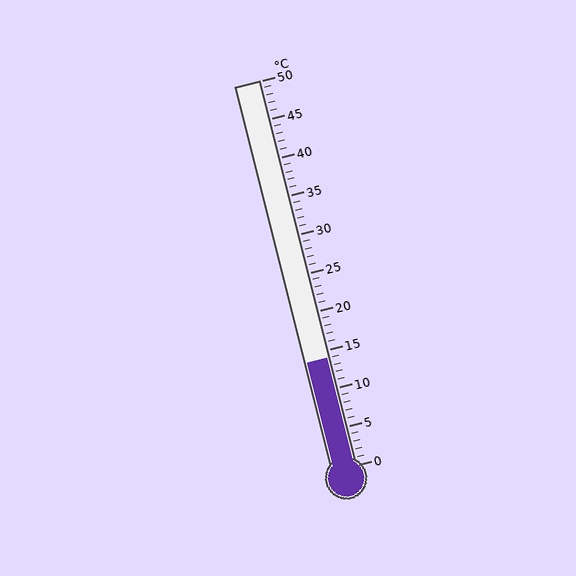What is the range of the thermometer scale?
The thermometer scale ranges from 0°C to 50°C.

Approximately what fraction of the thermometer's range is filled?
The thermometer is filled to approximately 30% of its range.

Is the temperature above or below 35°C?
The temperature is below 35°C.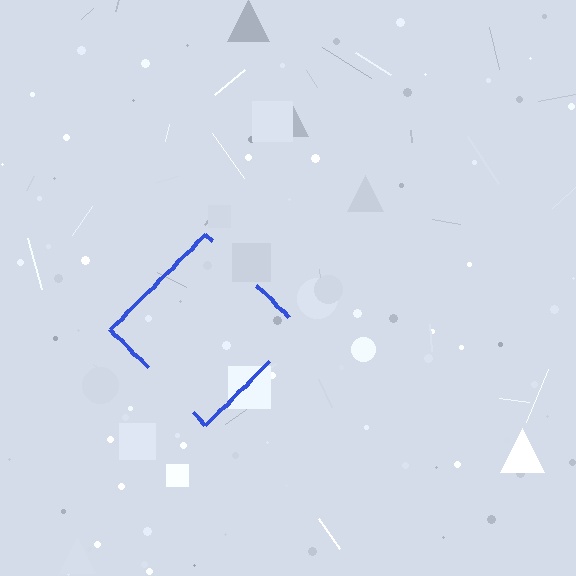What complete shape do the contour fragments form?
The contour fragments form a diamond.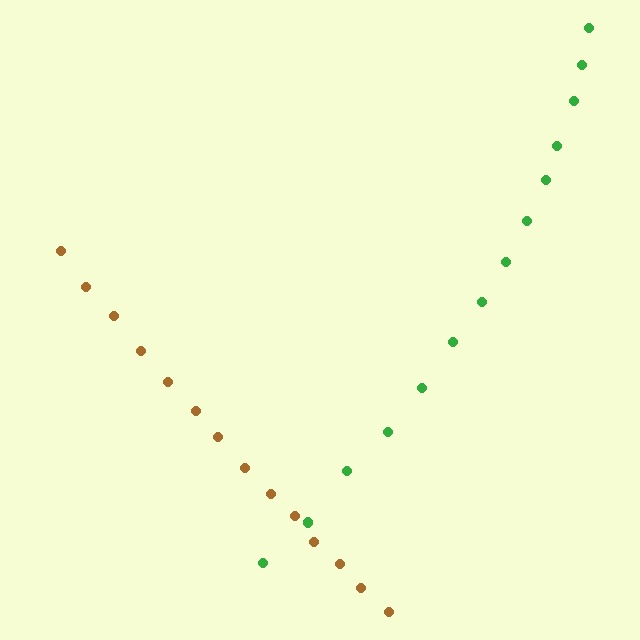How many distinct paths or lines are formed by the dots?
There are 2 distinct paths.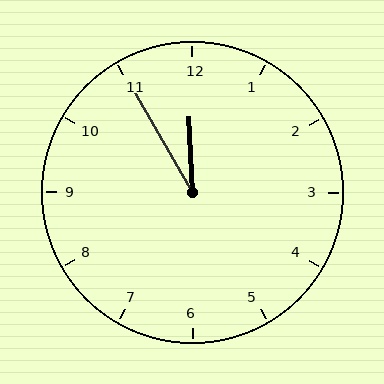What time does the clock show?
11:55.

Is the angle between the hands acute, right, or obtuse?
It is acute.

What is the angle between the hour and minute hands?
Approximately 28 degrees.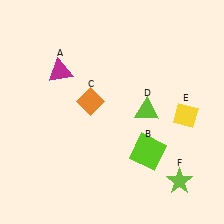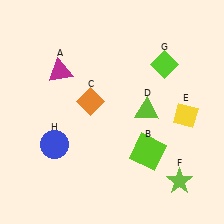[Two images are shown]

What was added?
A lime diamond (G), a blue circle (H) were added in Image 2.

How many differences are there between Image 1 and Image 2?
There are 2 differences between the two images.